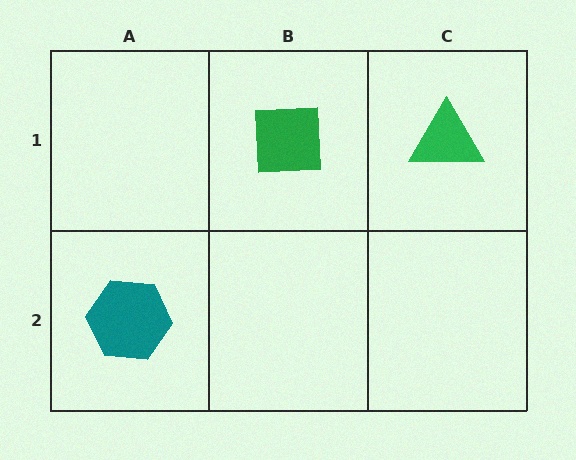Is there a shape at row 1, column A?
No, that cell is empty.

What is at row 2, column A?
A teal hexagon.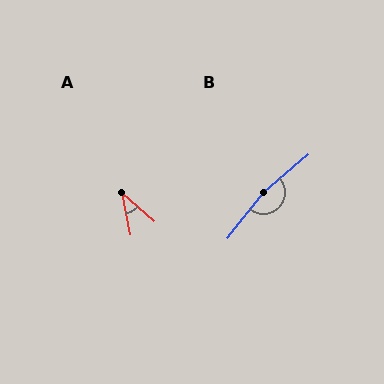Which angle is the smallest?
A, at approximately 37 degrees.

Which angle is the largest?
B, at approximately 169 degrees.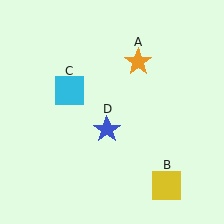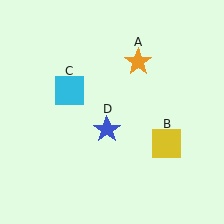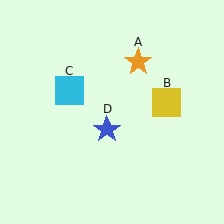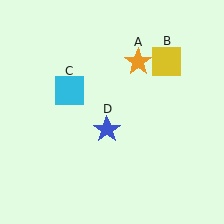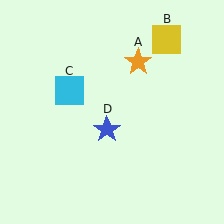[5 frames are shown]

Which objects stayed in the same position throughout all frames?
Orange star (object A) and cyan square (object C) and blue star (object D) remained stationary.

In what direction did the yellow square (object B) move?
The yellow square (object B) moved up.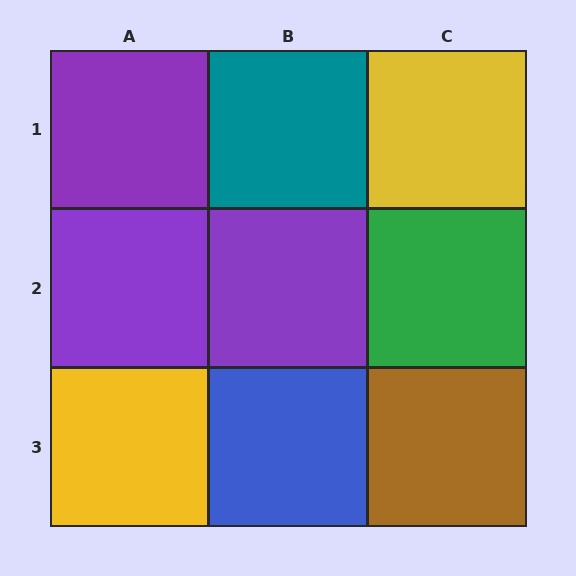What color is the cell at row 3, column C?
Brown.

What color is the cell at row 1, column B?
Teal.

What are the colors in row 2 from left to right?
Purple, purple, green.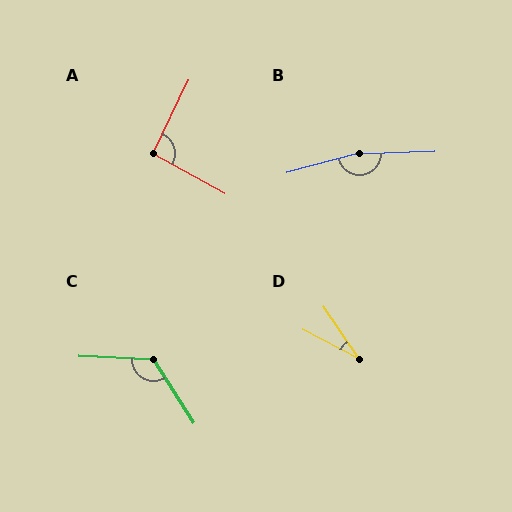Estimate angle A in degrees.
Approximately 93 degrees.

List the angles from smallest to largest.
D (28°), A (93°), C (125°), B (166°).